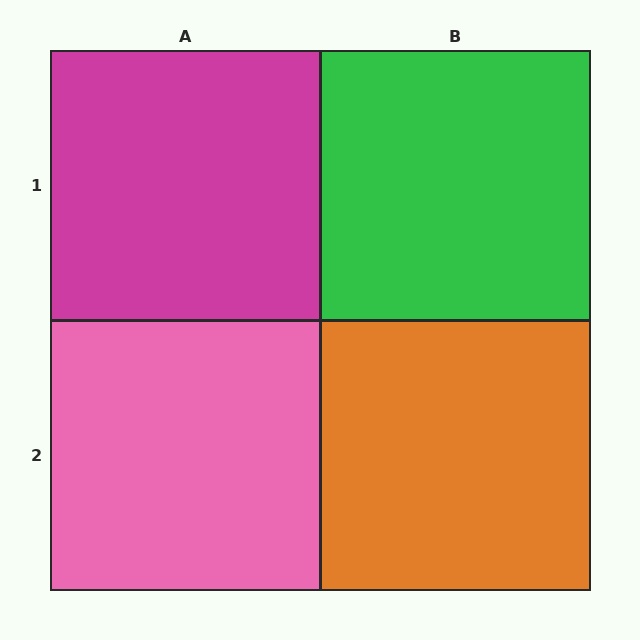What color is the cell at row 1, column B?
Green.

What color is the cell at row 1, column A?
Magenta.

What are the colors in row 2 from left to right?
Pink, orange.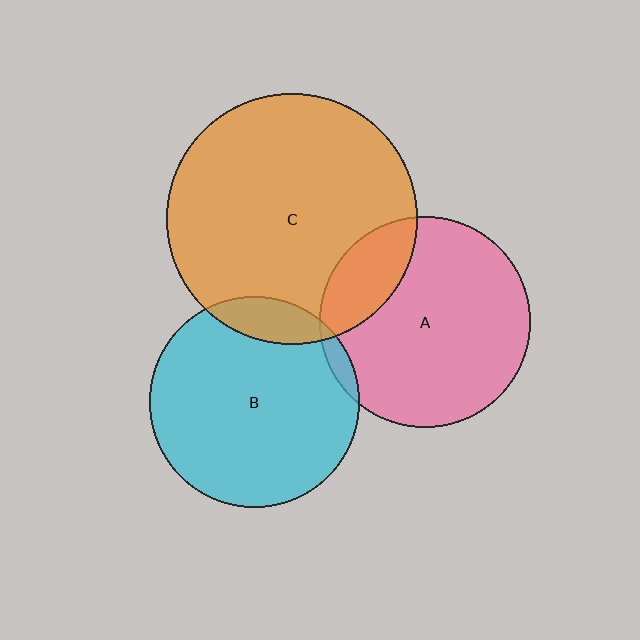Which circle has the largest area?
Circle C (orange).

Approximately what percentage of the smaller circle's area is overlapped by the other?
Approximately 10%.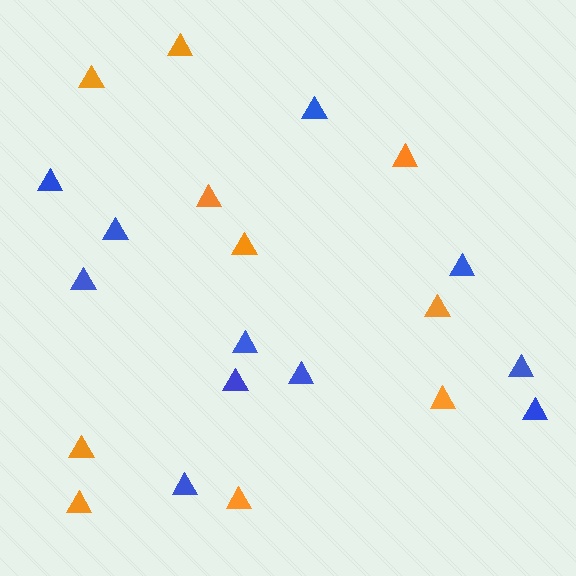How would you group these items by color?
There are 2 groups: one group of blue triangles (11) and one group of orange triangles (10).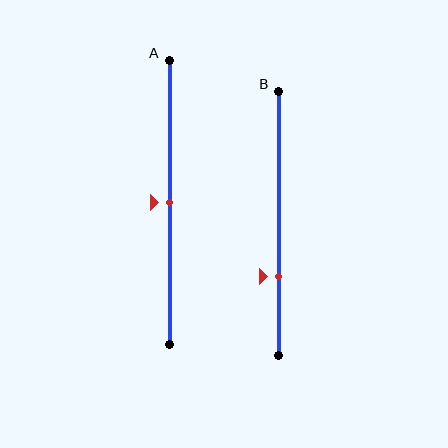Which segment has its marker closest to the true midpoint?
Segment A has its marker closest to the true midpoint.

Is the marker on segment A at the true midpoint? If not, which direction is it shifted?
Yes, the marker on segment A is at the true midpoint.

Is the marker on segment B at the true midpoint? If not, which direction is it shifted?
No, the marker on segment B is shifted downward by about 20% of the segment length.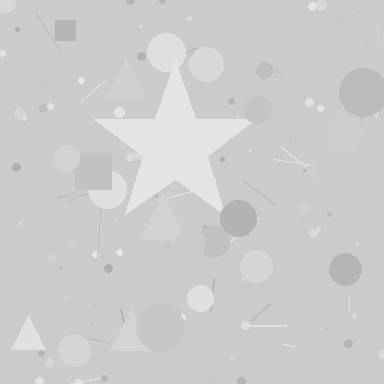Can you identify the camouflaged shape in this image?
The camouflaged shape is a star.